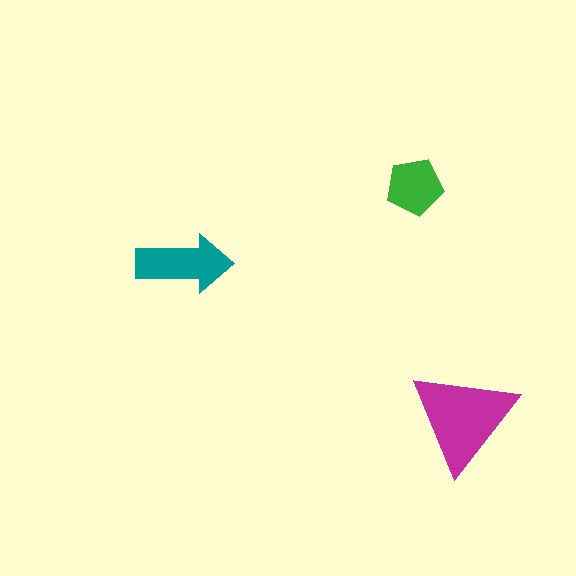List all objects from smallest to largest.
The green pentagon, the teal arrow, the magenta triangle.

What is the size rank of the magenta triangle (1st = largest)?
1st.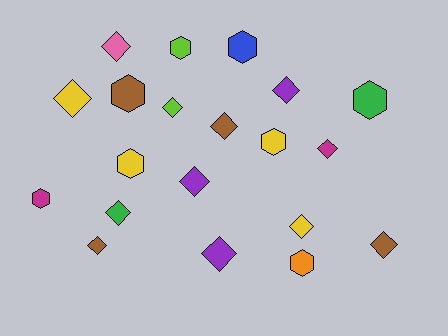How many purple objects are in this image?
There are 3 purple objects.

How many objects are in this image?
There are 20 objects.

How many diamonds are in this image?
There are 12 diamonds.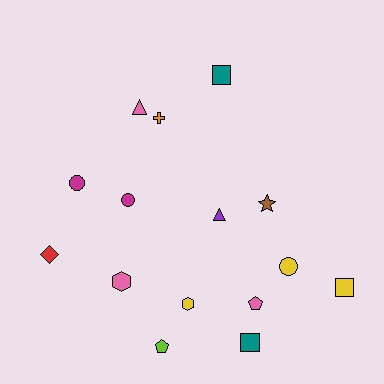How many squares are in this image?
There are 3 squares.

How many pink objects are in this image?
There are 3 pink objects.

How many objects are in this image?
There are 15 objects.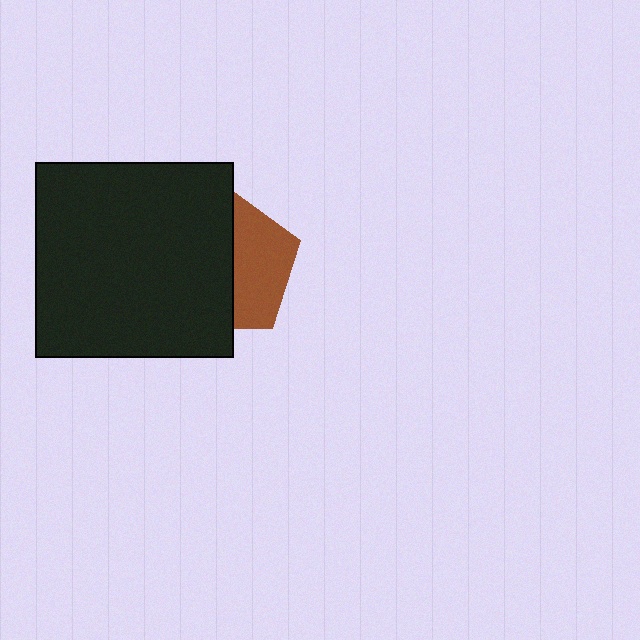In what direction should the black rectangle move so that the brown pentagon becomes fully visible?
The black rectangle should move left. That is the shortest direction to clear the overlap and leave the brown pentagon fully visible.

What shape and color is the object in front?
The object in front is a black rectangle.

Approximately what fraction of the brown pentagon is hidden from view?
Roughly 57% of the brown pentagon is hidden behind the black rectangle.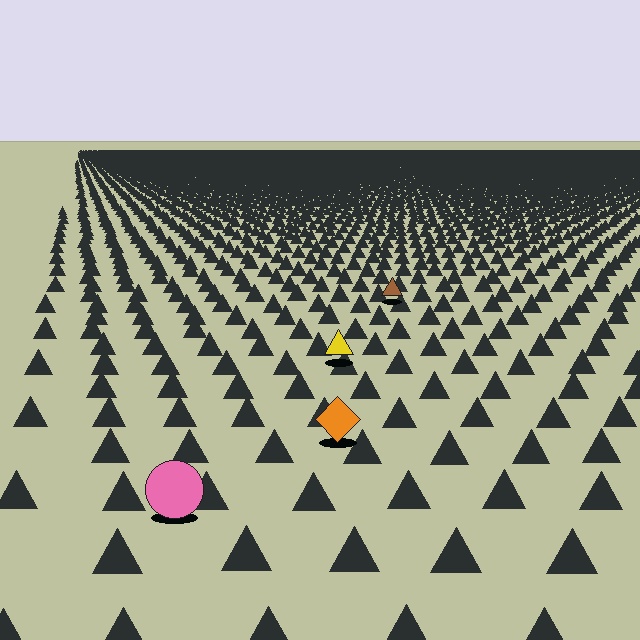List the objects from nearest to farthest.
From nearest to farthest: the pink circle, the orange diamond, the yellow triangle, the brown triangle.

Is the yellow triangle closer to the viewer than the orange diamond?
No. The orange diamond is closer — you can tell from the texture gradient: the ground texture is coarser near it.